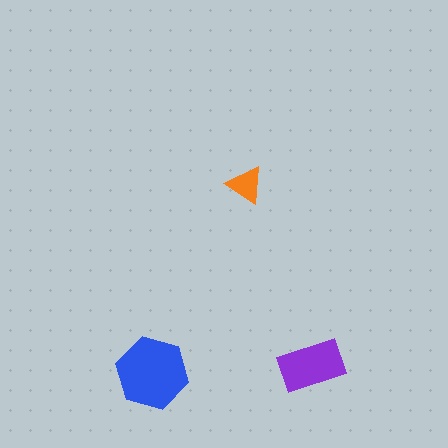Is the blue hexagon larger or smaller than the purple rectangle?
Larger.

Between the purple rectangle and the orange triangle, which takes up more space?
The purple rectangle.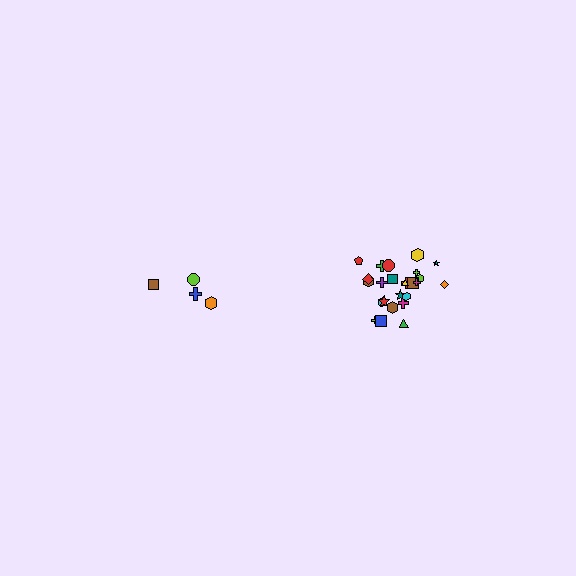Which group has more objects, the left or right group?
The right group.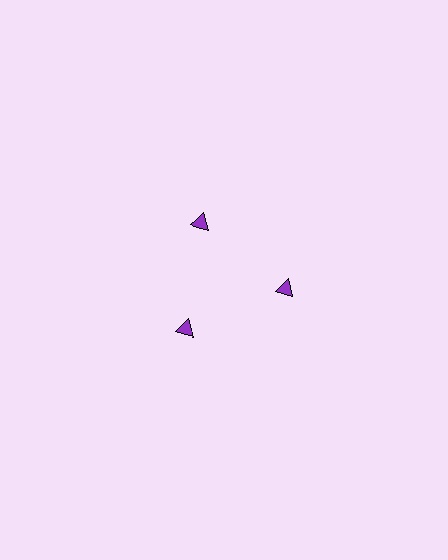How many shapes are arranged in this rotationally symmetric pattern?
There are 3 shapes, arranged in 3 groups of 1.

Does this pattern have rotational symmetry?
Yes, this pattern has 3-fold rotational symmetry. It looks the same after rotating 120 degrees around the center.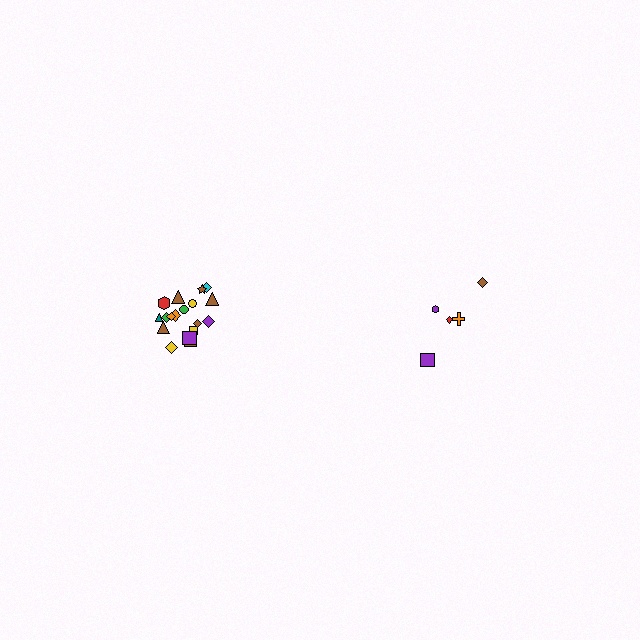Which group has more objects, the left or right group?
The left group.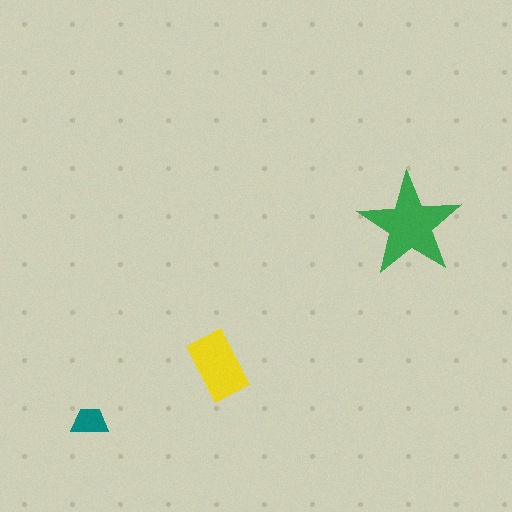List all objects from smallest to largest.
The teal trapezoid, the yellow rectangle, the green star.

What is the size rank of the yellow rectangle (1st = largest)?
2nd.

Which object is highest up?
The green star is topmost.